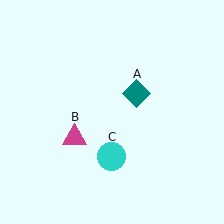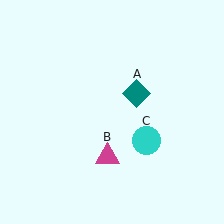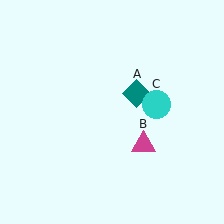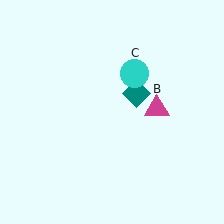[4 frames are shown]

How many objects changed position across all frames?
2 objects changed position: magenta triangle (object B), cyan circle (object C).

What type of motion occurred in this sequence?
The magenta triangle (object B), cyan circle (object C) rotated counterclockwise around the center of the scene.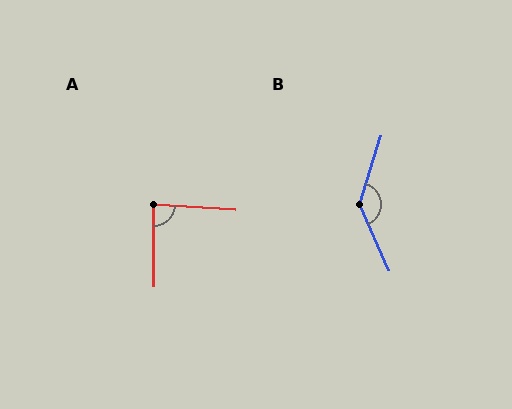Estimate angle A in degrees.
Approximately 87 degrees.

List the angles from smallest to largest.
A (87°), B (139°).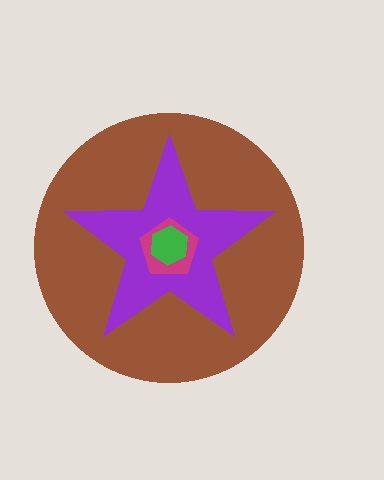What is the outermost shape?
The brown circle.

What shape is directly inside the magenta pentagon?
The green hexagon.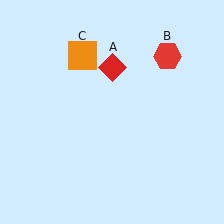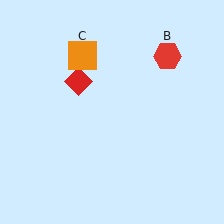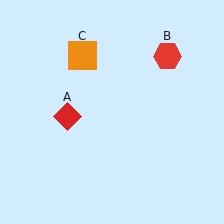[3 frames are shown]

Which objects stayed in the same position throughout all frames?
Red hexagon (object B) and orange square (object C) remained stationary.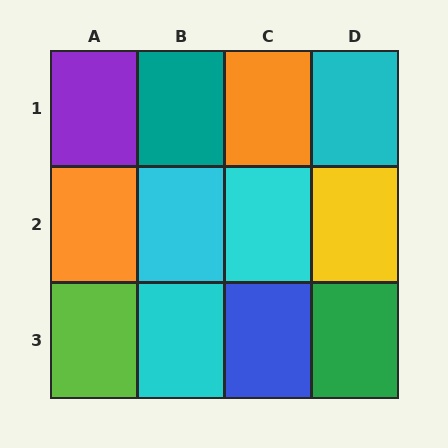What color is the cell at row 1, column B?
Teal.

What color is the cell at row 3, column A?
Lime.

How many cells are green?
1 cell is green.